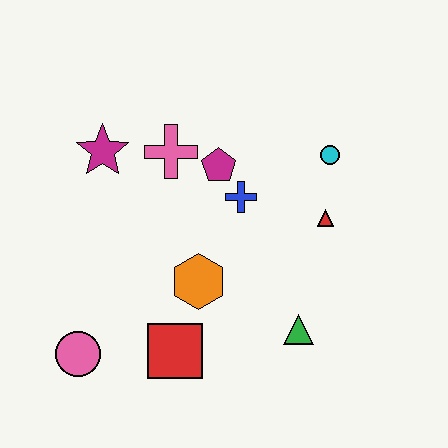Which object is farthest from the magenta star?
The green triangle is farthest from the magenta star.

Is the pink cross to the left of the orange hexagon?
Yes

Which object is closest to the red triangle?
The cyan circle is closest to the red triangle.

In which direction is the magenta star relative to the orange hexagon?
The magenta star is above the orange hexagon.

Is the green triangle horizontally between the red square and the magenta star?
No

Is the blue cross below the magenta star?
Yes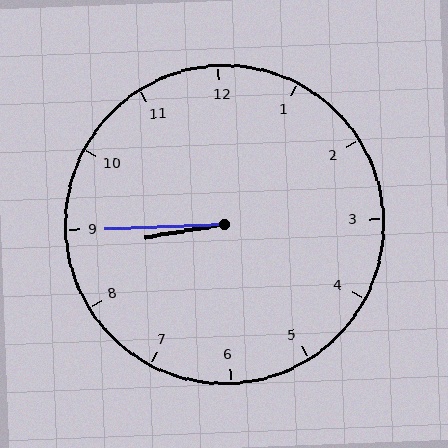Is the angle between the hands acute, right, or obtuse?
It is acute.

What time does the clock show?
8:45.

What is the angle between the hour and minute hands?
Approximately 8 degrees.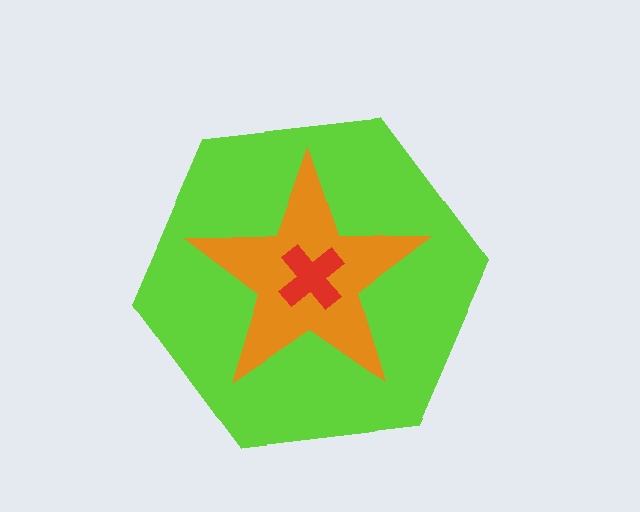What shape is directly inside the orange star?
The red cross.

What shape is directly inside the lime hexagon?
The orange star.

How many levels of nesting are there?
3.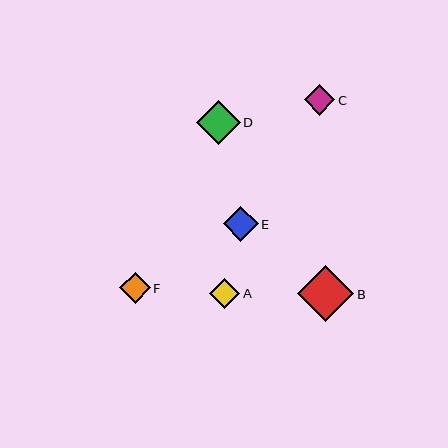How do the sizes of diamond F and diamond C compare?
Diamond F and diamond C are approximately the same size.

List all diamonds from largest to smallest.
From largest to smallest: B, D, E, F, A, C.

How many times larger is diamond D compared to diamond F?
Diamond D is approximately 1.4 times the size of diamond F.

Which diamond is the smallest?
Diamond C is the smallest with a size of approximately 30 pixels.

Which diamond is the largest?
Diamond B is the largest with a size of approximately 56 pixels.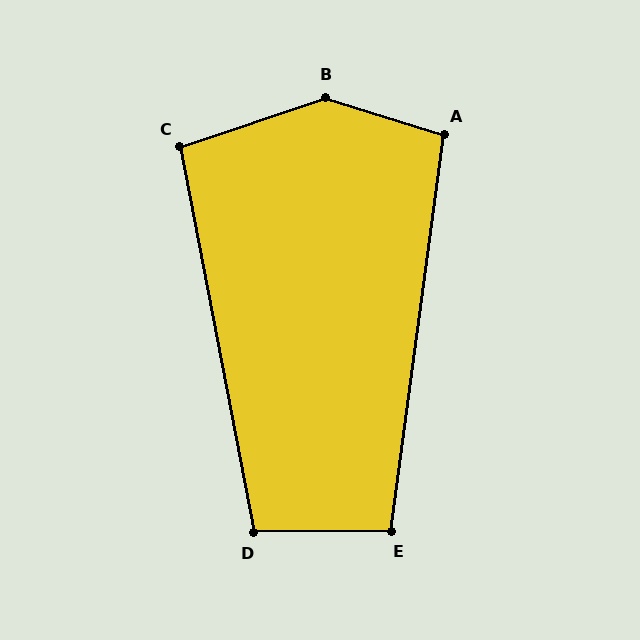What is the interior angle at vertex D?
Approximately 100 degrees (obtuse).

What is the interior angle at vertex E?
Approximately 98 degrees (obtuse).